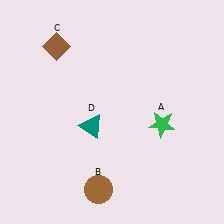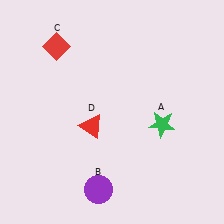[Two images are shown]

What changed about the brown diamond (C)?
In Image 1, C is brown. In Image 2, it changed to red.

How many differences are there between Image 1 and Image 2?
There are 3 differences between the two images.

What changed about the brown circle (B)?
In Image 1, B is brown. In Image 2, it changed to purple.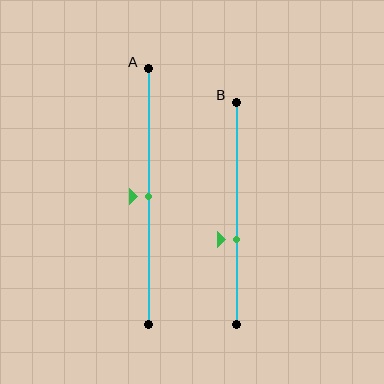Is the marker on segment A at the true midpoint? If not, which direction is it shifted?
Yes, the marker on segment A is at the true midpoint.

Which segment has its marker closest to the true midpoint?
Segment A has its marker closest to the true midpoint.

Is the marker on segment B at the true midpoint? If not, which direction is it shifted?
No, the marker on segment B is shifted downward by about 12% of the segment length.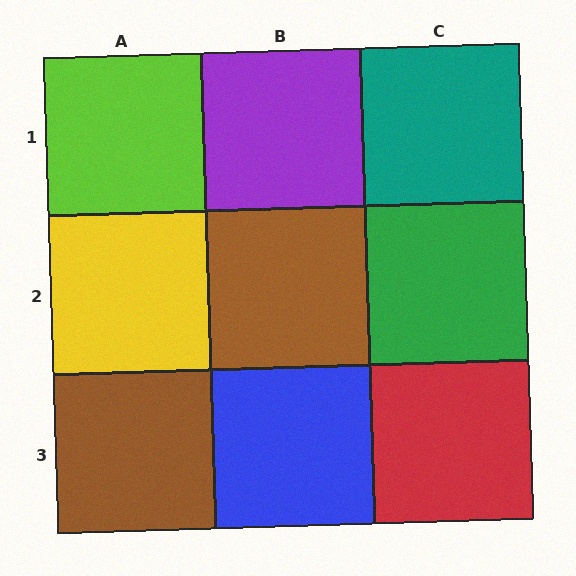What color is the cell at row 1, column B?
Purple.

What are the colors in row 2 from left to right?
Yellow, brown, green.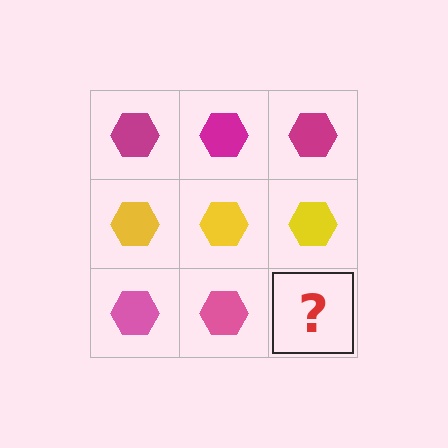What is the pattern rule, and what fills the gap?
The rule is that each row has a consistent color. The gap should be filled with a pink hexagon.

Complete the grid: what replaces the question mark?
The question mark should be replaced with a pink hexagon.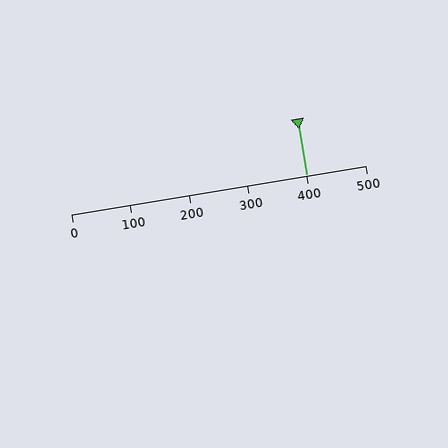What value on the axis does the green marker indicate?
The marker indicates approximately 400.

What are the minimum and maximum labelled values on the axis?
The axis runs from 0 to 500.